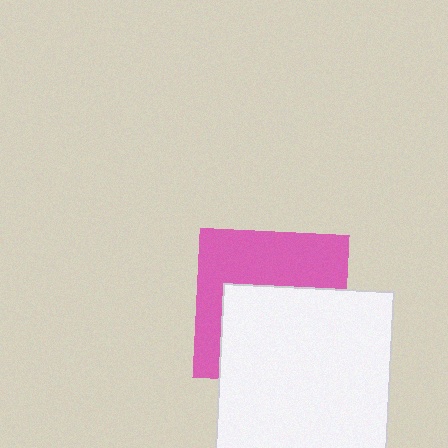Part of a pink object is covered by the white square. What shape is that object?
It is a square.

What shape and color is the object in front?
The object in front is a white square.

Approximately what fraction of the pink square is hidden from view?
Roughly 53% of the pink square is hidden behind the white square.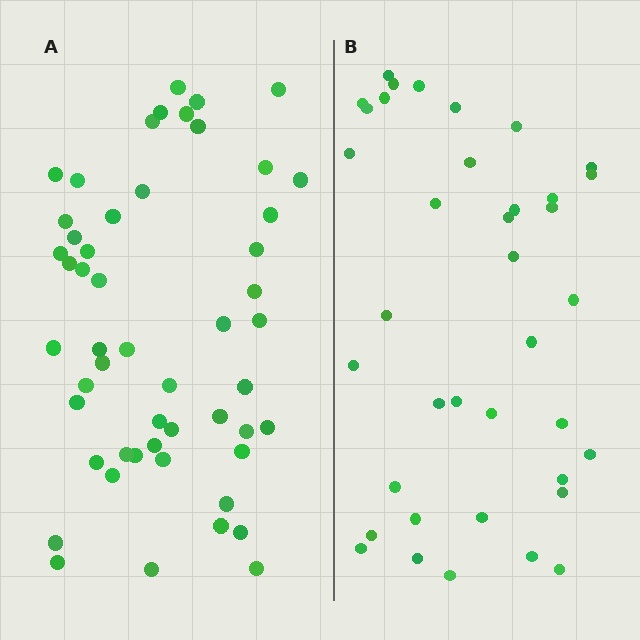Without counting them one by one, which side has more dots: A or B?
Region A (the left region) has more dots.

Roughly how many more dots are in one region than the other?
Region A has approximately 15 more dots than region B.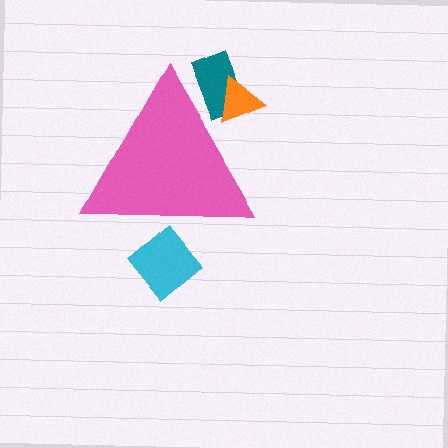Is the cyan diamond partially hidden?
Yes, the cyan diamond is partially hidden behind the pink triangle.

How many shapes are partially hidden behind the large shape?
3 shapes are partially hidden.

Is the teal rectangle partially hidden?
Yes, the teal rectangle is partially hidden behind the pink triangle.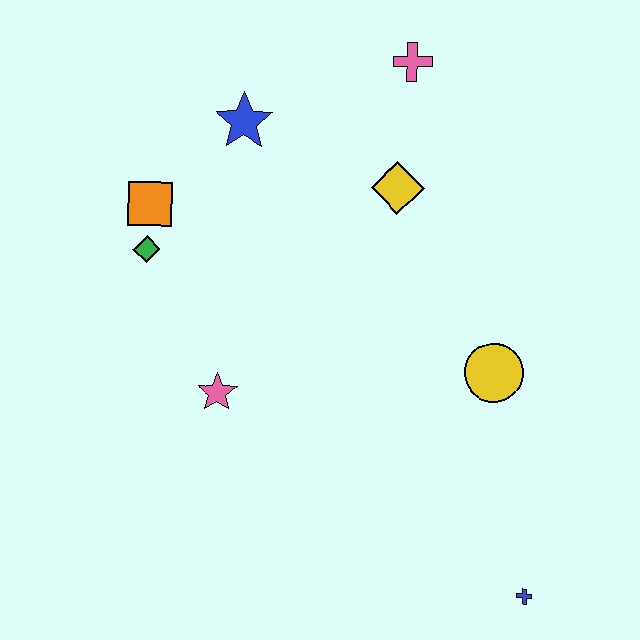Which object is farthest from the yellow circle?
The orange square is farthest from the yellow circle.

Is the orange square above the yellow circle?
Yes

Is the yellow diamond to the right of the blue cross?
No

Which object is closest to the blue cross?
The yellow circle is closest to the blue cross.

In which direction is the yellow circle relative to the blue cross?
The yellow circle is above the blue cross.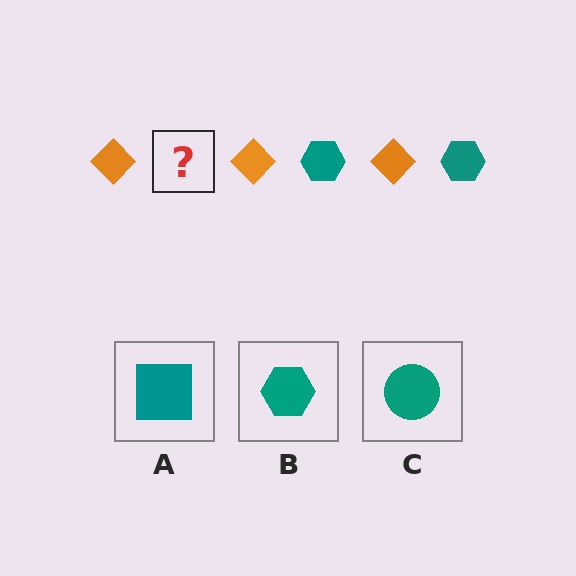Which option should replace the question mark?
Option B.